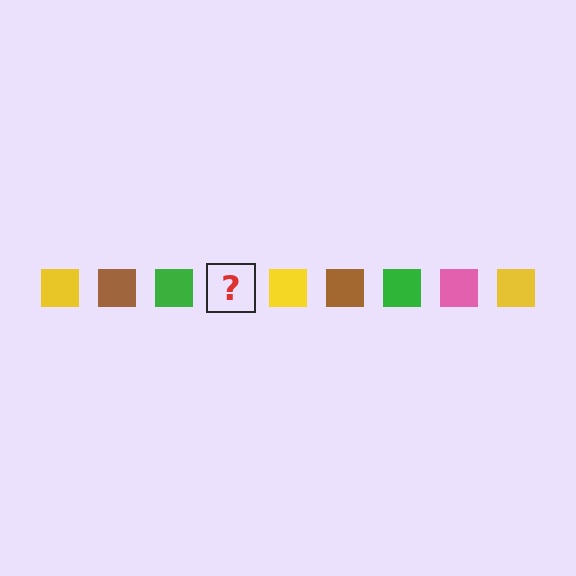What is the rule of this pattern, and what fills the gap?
The rule is that the pattern cycles through yellow, brown, green, pink squares. The gap should be filled with a pink square.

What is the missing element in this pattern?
The missing element is a pink square.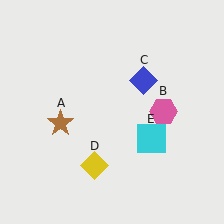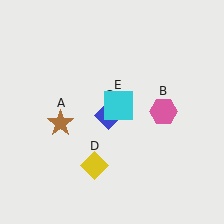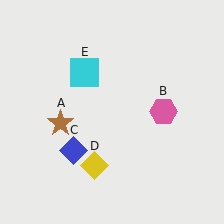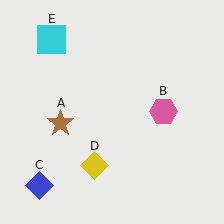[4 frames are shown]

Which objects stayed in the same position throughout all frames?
Brown star (object A) and pink hexagon (object B) and yellow diamond (object D) remained stationary.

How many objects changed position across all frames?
2 objects changed position: blue diamond (object C), cyan square (object E).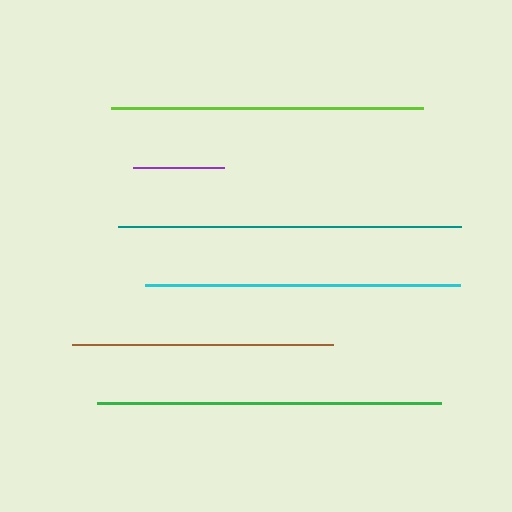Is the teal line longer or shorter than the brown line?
The teal line is longer than the brown line.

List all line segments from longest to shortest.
From longest to shortest: green, teal, cyan, lime, brown, purple.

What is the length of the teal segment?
The teal segment is approximately 343 pixels long.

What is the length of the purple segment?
The purple segment is approximately 91 pixels long.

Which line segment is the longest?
The green line is the longest at approximately 344 pixels.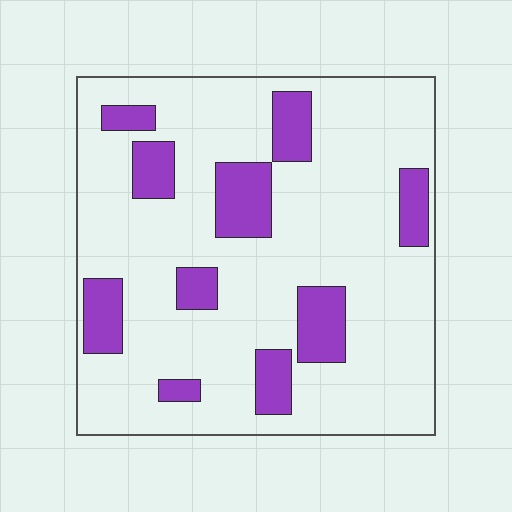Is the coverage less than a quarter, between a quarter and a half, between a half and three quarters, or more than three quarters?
Less than a quarter.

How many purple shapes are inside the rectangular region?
10.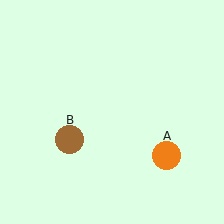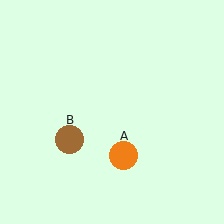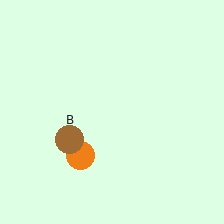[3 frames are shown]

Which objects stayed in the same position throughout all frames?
Brown circle (object B) remained stationary.